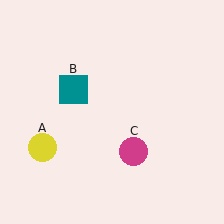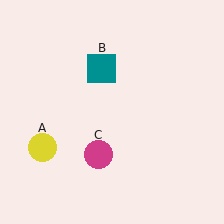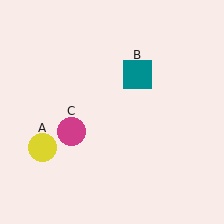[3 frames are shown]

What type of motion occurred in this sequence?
The teal square (object B), magenta circle (object C) rotated clockwise around the center of the scene.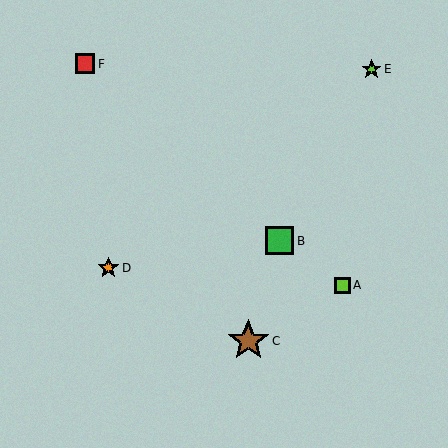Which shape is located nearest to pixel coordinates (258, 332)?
The brown star (labeled C) at (248, 341) is nearest to that location.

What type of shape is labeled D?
Shape D is an orange star.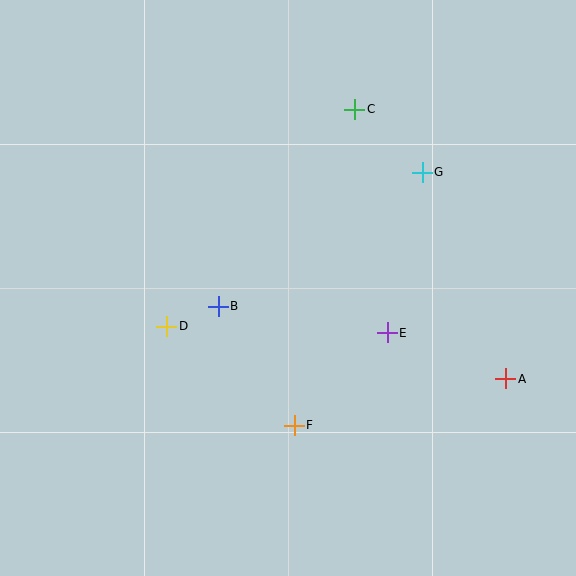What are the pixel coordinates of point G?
Point G is at (422, 172).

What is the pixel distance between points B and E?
The distance between B and E is 171 pixels.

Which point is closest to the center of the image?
Point B at (218, 306) is closest to the center.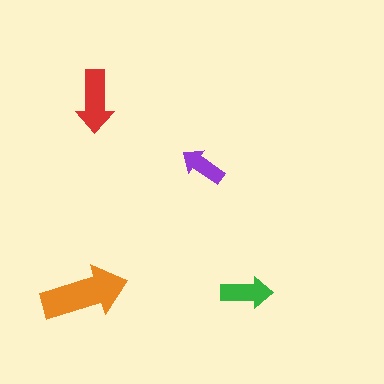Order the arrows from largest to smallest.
the orange one, the red one, the green one, the purple one.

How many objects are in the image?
There are 4 objects in the image.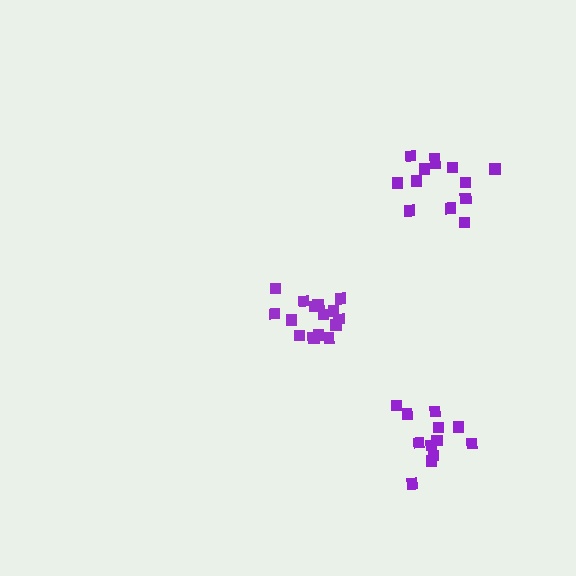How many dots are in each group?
Group 1: 15 dots, Group 2: 13 dots, Group 3: 12 dots (40 total).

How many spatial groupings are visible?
There are 3 spatial groupings.